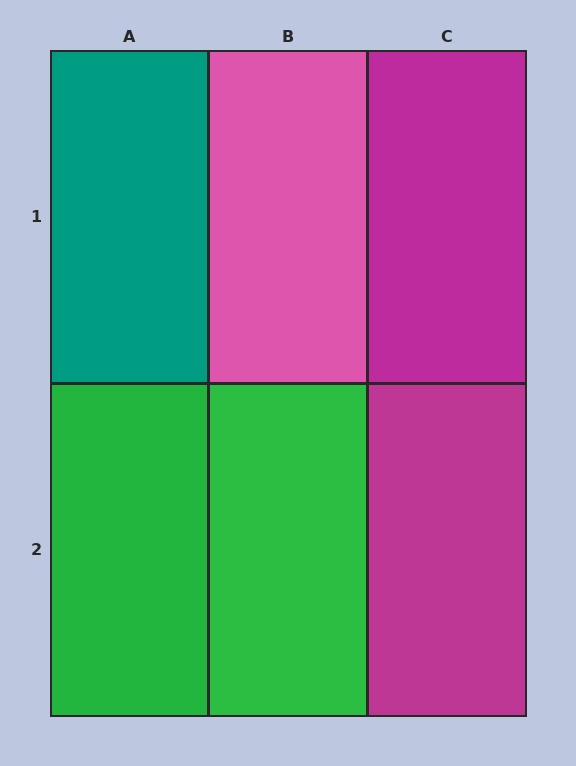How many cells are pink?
1 cell is pink.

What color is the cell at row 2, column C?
Magenta.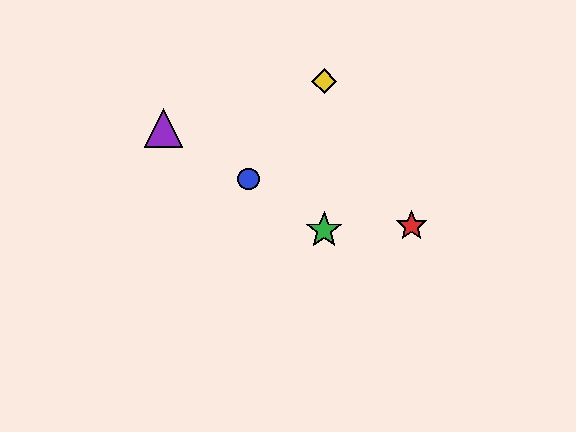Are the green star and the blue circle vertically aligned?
No, the green star is at x≈324 and the blue circle is at x≈248.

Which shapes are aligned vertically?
The green star, the yellow diamond are aligned vertically.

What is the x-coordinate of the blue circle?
The blue circle is at x≈248.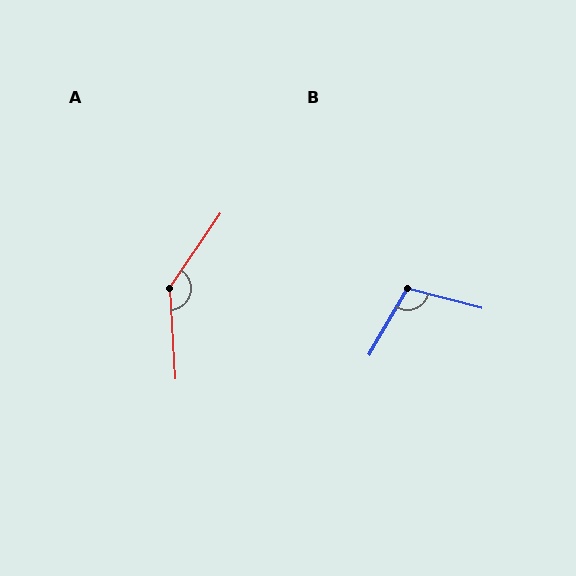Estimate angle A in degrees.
Approximately 142 degrees.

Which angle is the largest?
A, at approximately 142 degrees.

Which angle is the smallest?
B, at approximately 105 degrees.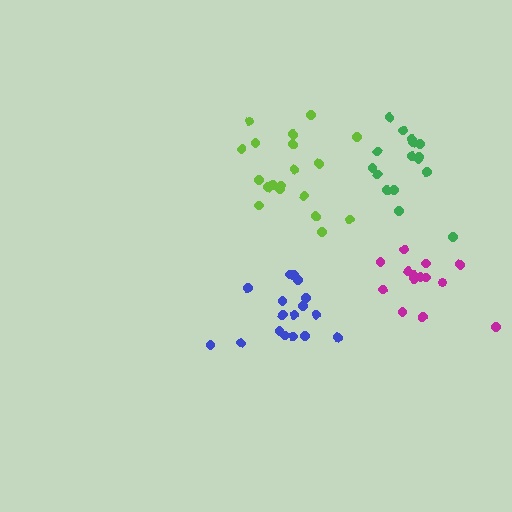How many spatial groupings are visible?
There are 4 spatial groupings.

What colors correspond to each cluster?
The clusters are colored: green, blue, lime, magenta.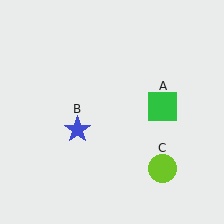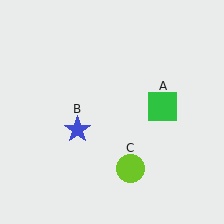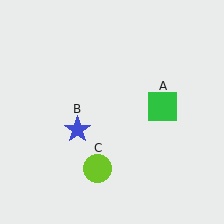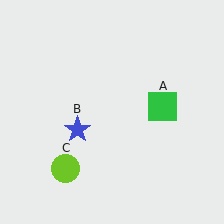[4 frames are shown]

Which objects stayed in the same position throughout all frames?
Green square (object A) and blue star (object B) remained stationary.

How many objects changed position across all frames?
1 object changed position: lime circle (object C).